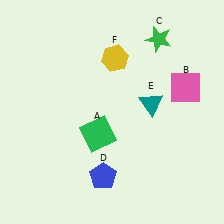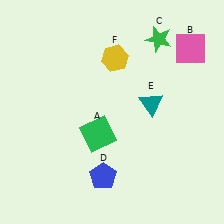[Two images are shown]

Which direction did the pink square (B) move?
The pink square (B) moved up.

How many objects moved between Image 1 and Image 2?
1 object moved between the two images.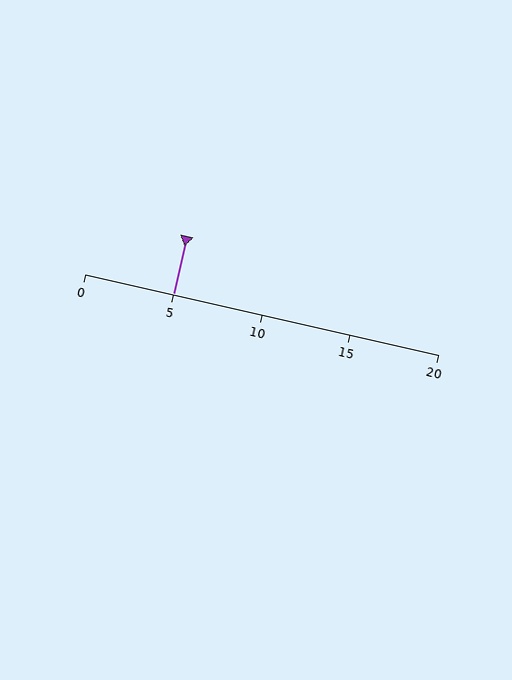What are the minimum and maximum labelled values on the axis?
The axis runs from 0 to 20.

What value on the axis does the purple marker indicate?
The marker indicates approximately 5.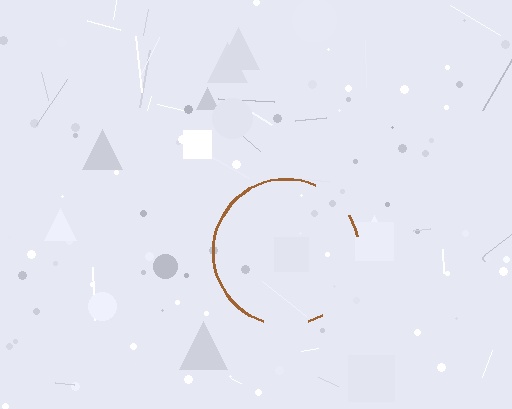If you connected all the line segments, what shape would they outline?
They would outline a circle.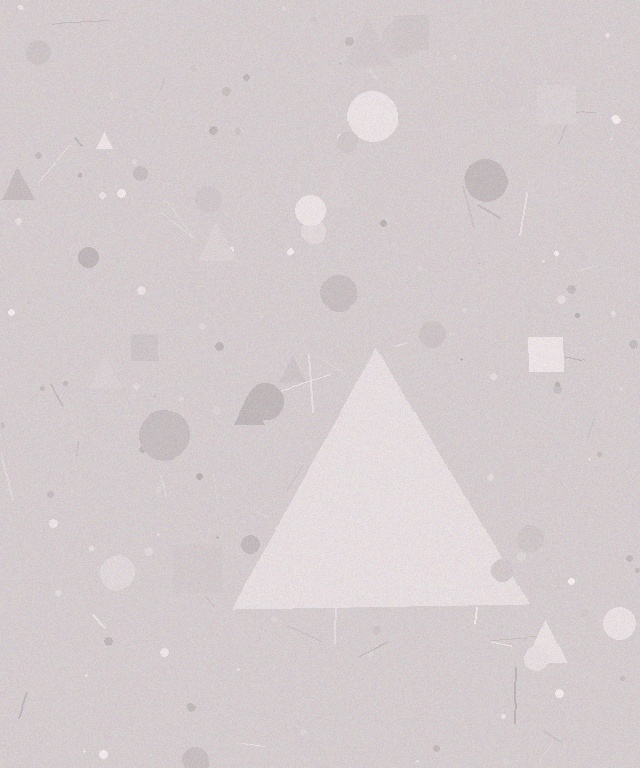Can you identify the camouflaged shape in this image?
The camouflaged shape is a triangle.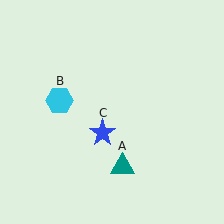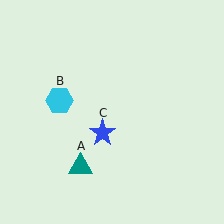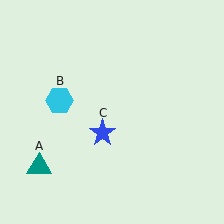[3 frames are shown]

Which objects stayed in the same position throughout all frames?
Cyan hexagon (object B) and blue star (object C) remained stationary.